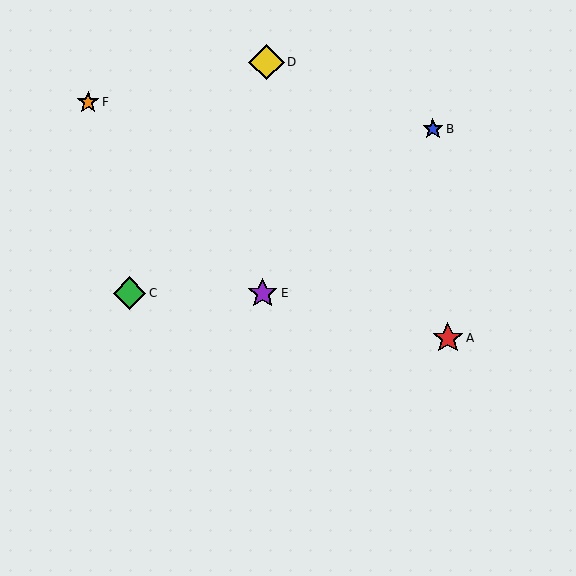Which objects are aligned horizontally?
Objects C, E are aligned horizontally.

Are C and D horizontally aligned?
No, C is at y≈293 and D is at y≈62.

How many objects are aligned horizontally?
2 objects (C, E) are aligned horizontally.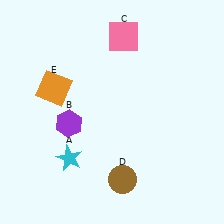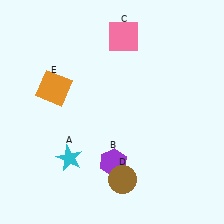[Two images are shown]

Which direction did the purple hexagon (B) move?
The purple hexagon (B) moved right.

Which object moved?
The purple hexagon (B) moved right.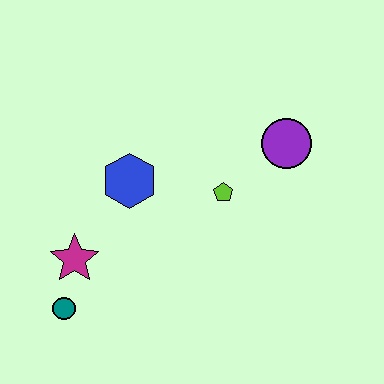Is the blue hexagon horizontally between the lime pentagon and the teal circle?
Yes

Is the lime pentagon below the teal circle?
No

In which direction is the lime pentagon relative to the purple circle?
The lime pentagon is to the left of the purple circle.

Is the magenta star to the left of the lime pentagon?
Yes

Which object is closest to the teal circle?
The magenta star is closest to the teal circle.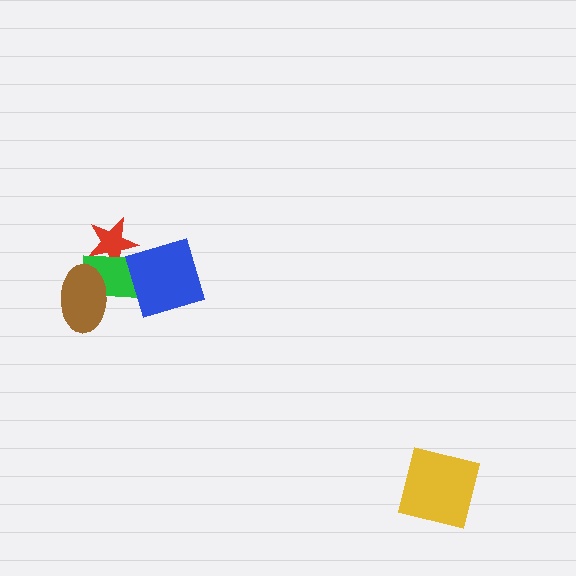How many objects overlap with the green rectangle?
3 objects overlap with the green rectangle.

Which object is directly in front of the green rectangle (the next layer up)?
The brown ellipse is directly in front of the green rectangle.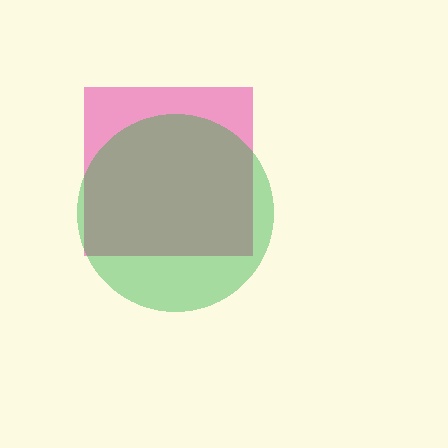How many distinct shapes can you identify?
There are 2 distinct shapes: a pink square, a green circle.